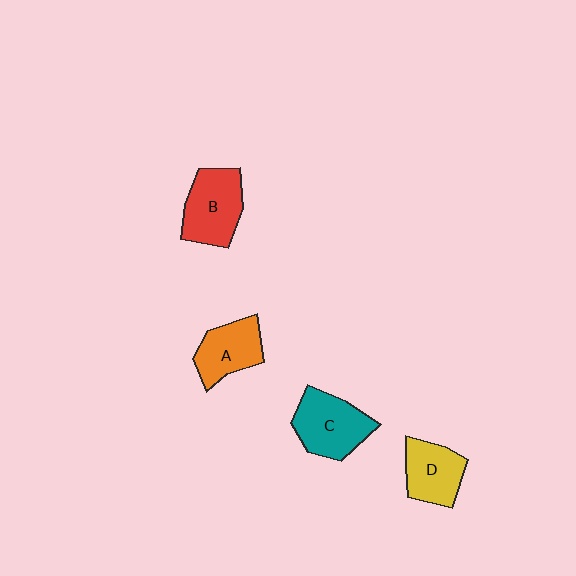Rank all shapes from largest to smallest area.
From largest to smallest: C (teal), B (red), A (orange), D (yellow).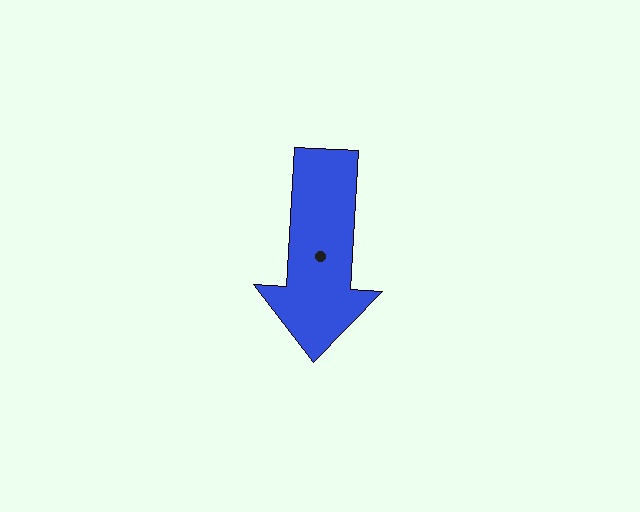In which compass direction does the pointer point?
South.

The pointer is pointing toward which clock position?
Roughly 6 o'clock.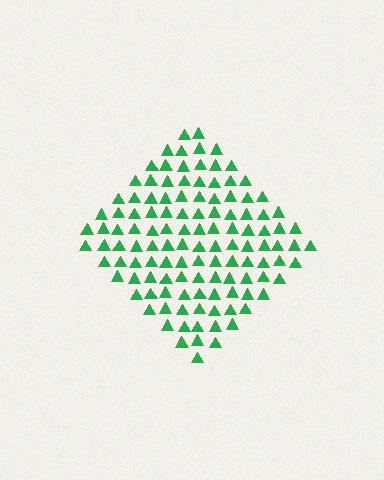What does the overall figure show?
The overall figure shows a diamond.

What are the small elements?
The small elements are triangles.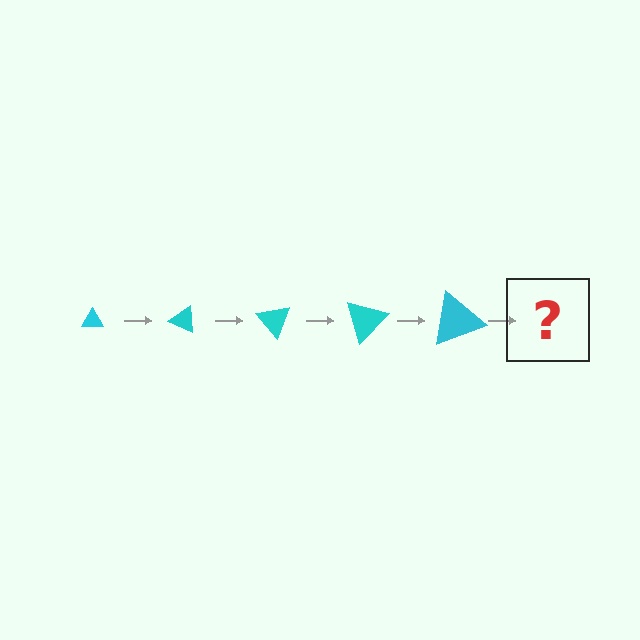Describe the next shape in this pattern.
It should be a triangle, larger than the previous one and rotated 125 degrees from the start.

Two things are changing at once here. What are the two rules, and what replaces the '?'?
The two rules are that the triangle grows larger each step and it rotates 25 degrees each step. The '?' should be a triangle, larger than the previous one and rotated 125 degrees from the start.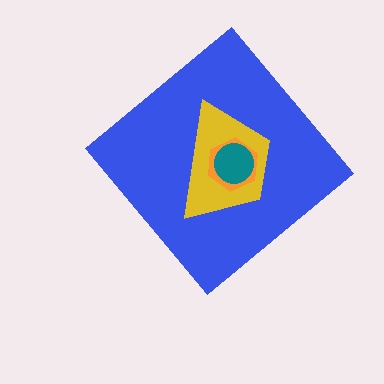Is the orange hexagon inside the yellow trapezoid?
Yes.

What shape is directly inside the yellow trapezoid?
The orange hexagon.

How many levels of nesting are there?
4.